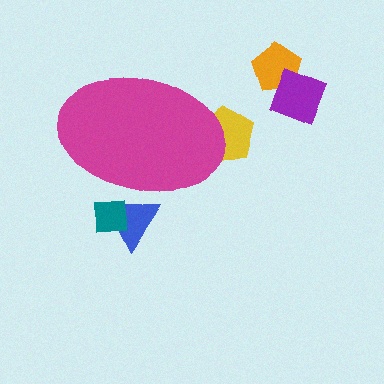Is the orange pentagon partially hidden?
No, the orange pentagon is fully visible.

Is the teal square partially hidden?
Yes, the teal square is partially hidden behind the magenta ellipse.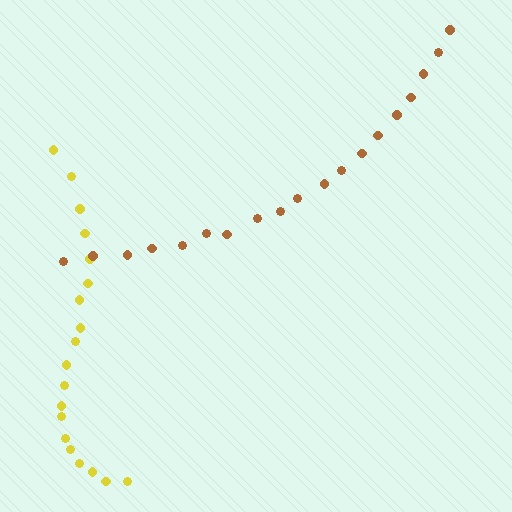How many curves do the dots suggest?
There are 2 distinct paths.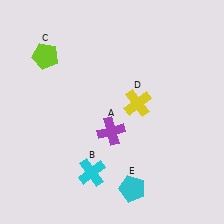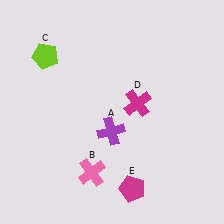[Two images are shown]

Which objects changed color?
B changed from cyan to pink. D changed from yellow to magenta. E changed from cyan to magenta.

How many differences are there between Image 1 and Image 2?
There are 3 differences between the two images.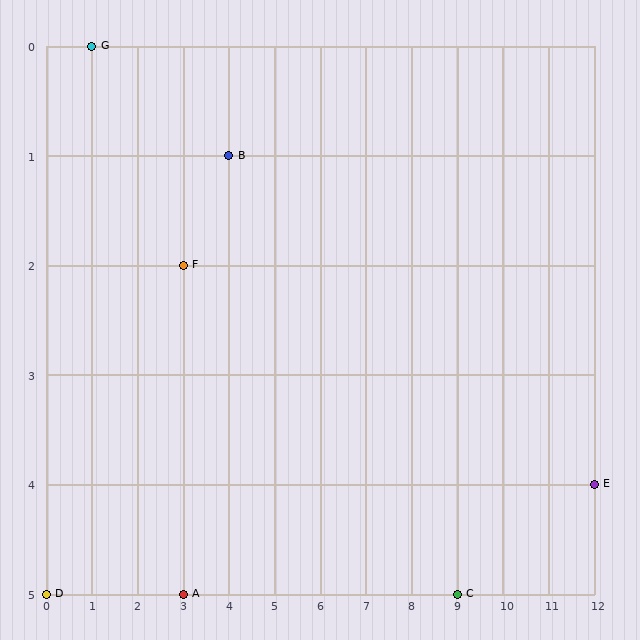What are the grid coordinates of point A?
Point A is at grid coordinates (3, 5).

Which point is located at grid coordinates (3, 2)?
Point F is at (3, 2).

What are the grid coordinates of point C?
Point C is at grid coordinates (9, 5).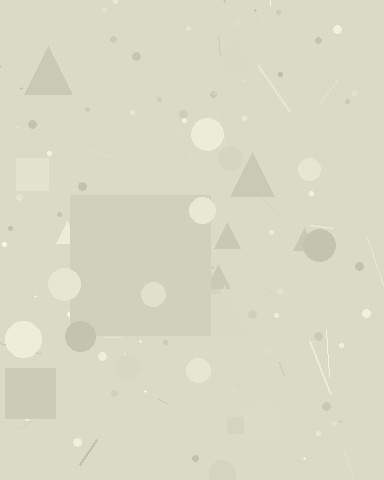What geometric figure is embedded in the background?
A square is embedded in the background.